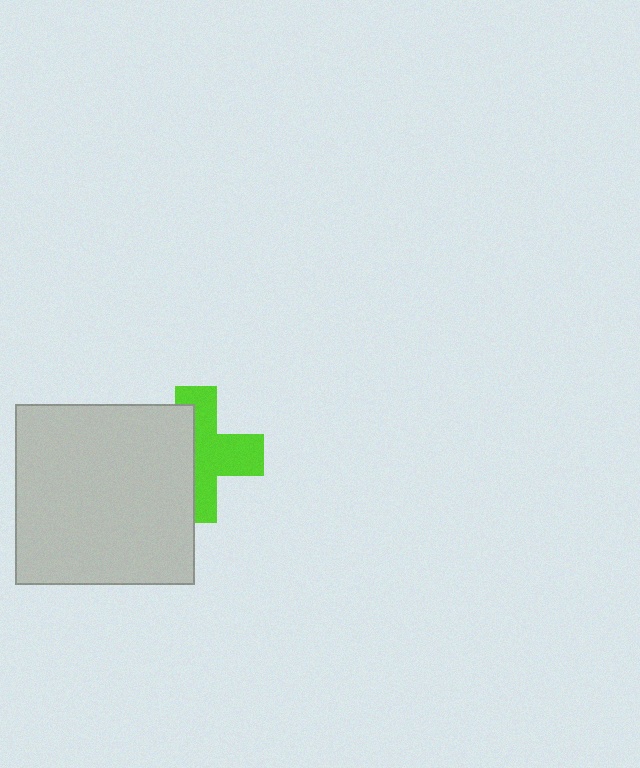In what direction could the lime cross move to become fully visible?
The lime cross could move right. That would shift it out from behind the light gray square entirely.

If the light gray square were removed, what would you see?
You would see the complete lime cross.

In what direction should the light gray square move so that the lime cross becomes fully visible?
The light gray square should move left. That is the shortest direction to clear the overlap and leave the lime cross fully visible.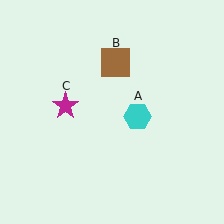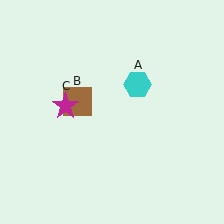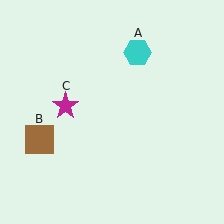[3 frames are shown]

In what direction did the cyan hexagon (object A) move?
The cyan hexagon (object A) moved up.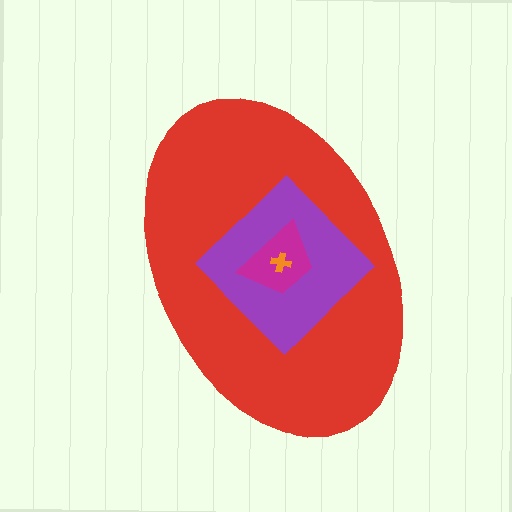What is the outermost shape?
The red ellipse.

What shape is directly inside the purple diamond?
The magenta trapezoid.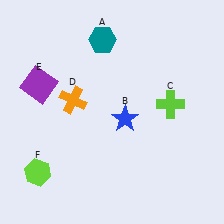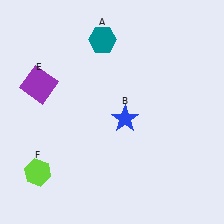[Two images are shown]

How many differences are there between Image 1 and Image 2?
There are 2 differences between the two images.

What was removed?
The lime cross (C), the orange cross (D) were removed in Image 2.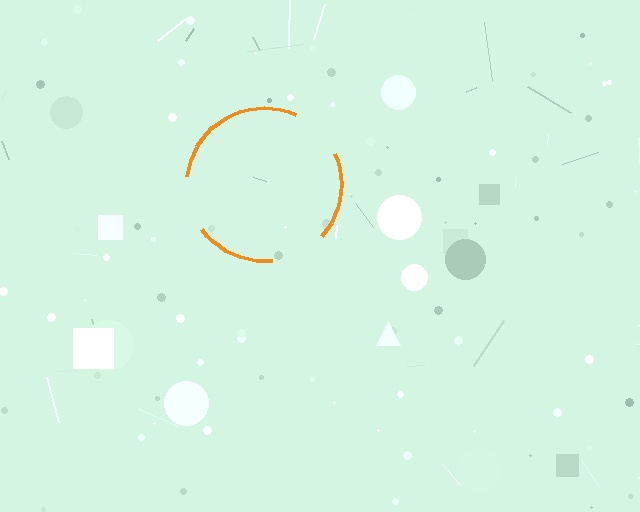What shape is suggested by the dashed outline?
The dashed outline suggests a circle.